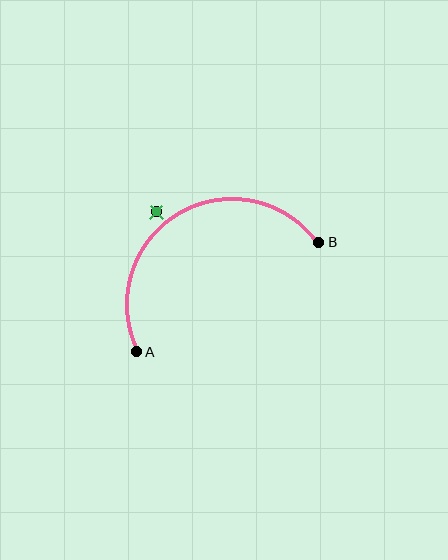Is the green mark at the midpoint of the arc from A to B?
No — the green mark does not lie on the arc at all. It sits slightly outside the curve.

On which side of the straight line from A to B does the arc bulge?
The arc bulges above the straight line connecting A and B.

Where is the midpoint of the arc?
The arc midpoint is the point on the curve farthest from the straight line joining A and B. It sits above that line.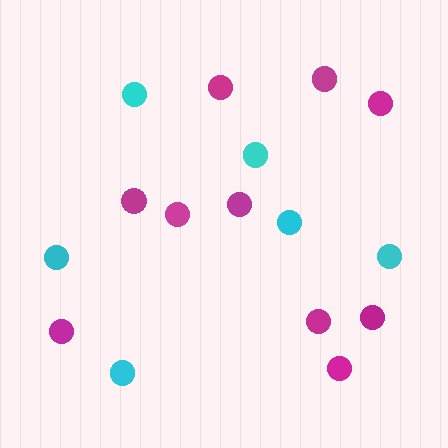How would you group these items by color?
There are 2 groups: one group of cyan circles (6) and one group of magenta circles (10).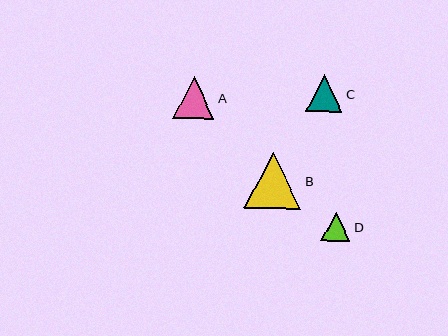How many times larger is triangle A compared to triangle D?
Triangle A is approximately 1.4 times the size of triangle D.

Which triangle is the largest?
Triangle B is the largest with a size of approximately 57 pixels.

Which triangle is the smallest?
Triangle D is the smallest with a size of approximately 30 pixels.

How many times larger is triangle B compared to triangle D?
Triangle B is approximately 1.9 times the size of triangle D.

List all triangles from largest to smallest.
From largest to smallest: B, A, C, D.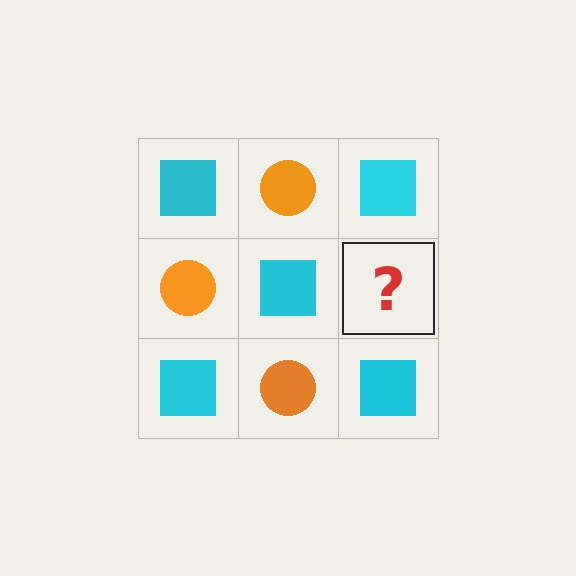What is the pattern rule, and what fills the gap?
The rule is that it alternates cyan square and orange circle in a checkerboard pattern. The gap should be filled with an orange circle.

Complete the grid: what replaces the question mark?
The question mark should be replaced with an orange circle.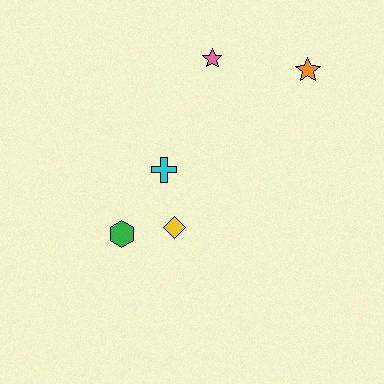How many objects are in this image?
There are 5 objects.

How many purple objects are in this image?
There are no purple objects.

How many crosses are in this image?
There is 1 cross.